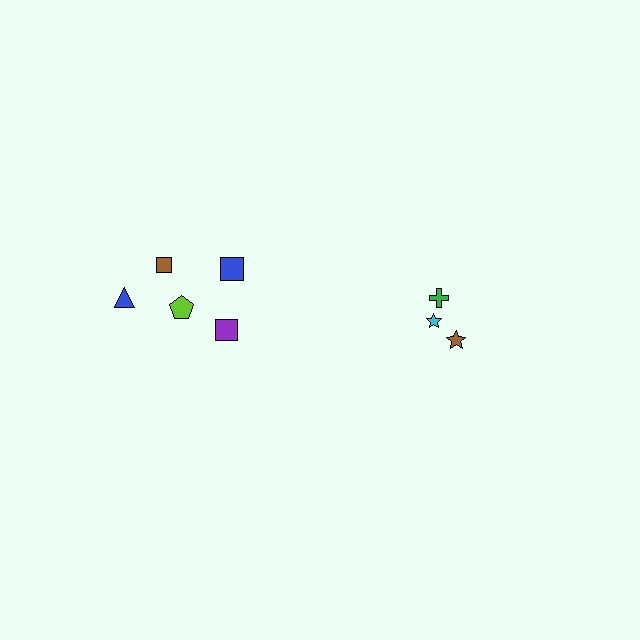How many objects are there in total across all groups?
There are 8 objects.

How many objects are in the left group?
There are 5 objects.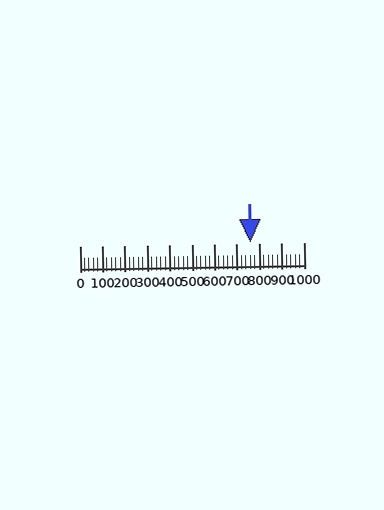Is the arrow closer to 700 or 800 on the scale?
The arrow is closer to 800.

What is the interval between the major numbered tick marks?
The major tick marks are spaced 100 units apart.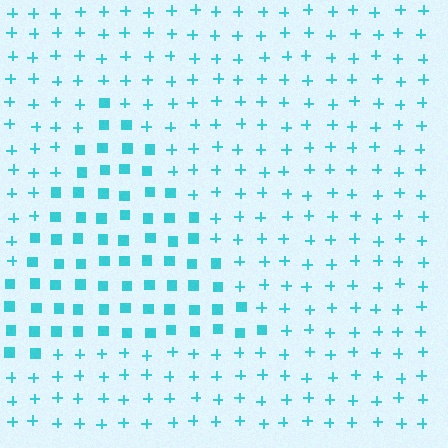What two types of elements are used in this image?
The image uses squares inside the triangle region and plus signs outside it.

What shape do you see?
I see a triangle.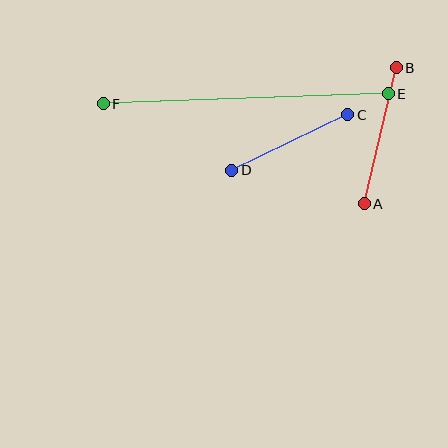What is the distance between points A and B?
The distance is approximately 140 pixels.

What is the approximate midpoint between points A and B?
The midpoint is at approximately (380, 136) pixels.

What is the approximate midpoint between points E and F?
The midpoint is at approximately (246, 99) pixels.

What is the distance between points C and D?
The distance is approximately 129 pixels.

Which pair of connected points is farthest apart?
Points E and F are farthest apart.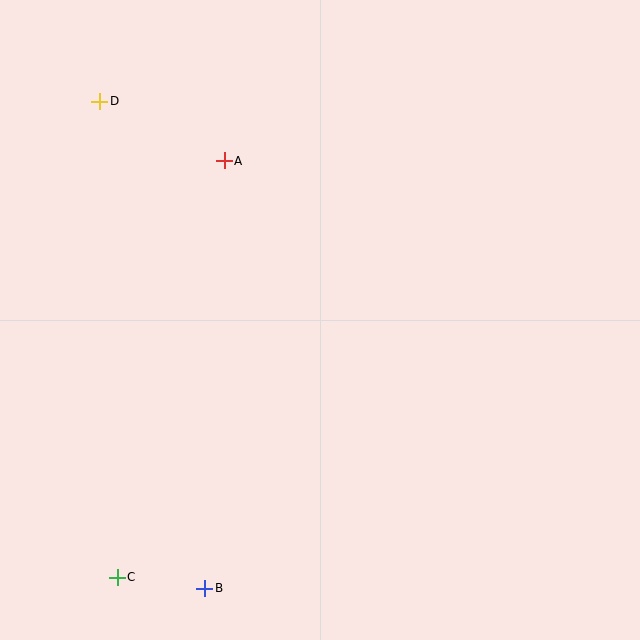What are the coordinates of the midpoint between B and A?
The midpoint between B and A is at (215, 375).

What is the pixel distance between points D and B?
The distance between D and B is 498 pixels.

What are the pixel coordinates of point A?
Point A is at (224, 161).